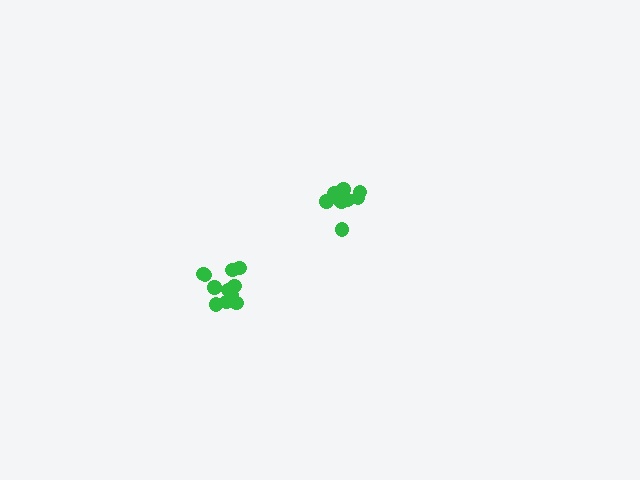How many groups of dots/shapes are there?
There are 2 groups.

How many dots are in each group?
Group 1: 11 dots, Group 2: 11 dots (22 total).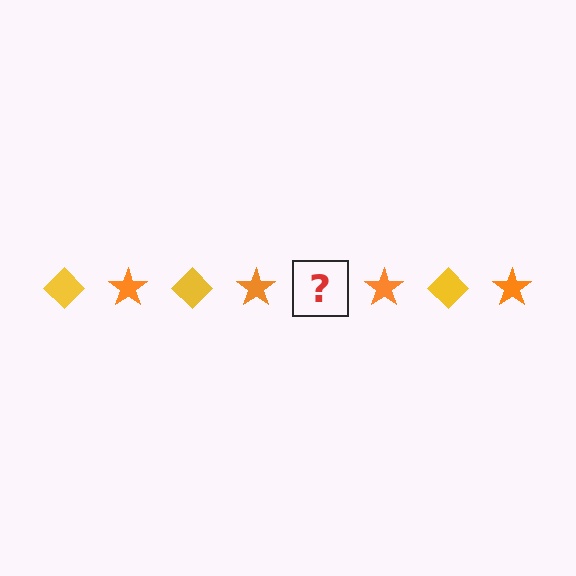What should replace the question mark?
The question mark should be replaced with a yellow diamond.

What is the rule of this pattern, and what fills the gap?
The rule is that the pattern alternates between yellow diamond and orange star. The gap should be filled with a yellow diamond.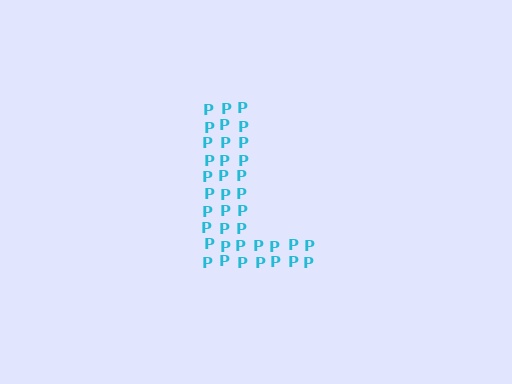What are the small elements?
The small elements are letter P's.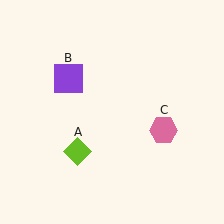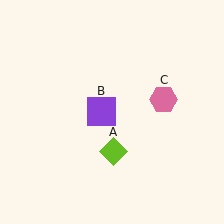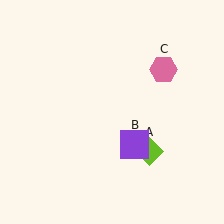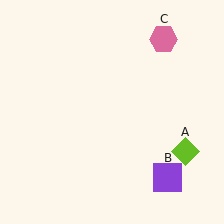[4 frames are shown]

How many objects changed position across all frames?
3 objects changed position: lime diamond (object A), purple square (object B), pink hexagon (object C).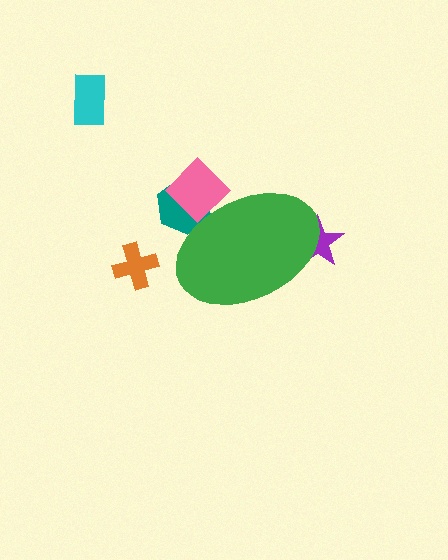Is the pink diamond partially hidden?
Yes, the pink diamond is partially hidden behind the green ellipse.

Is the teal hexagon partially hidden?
Yes, the teal hexagon is partially hidden behind the green ellipse.